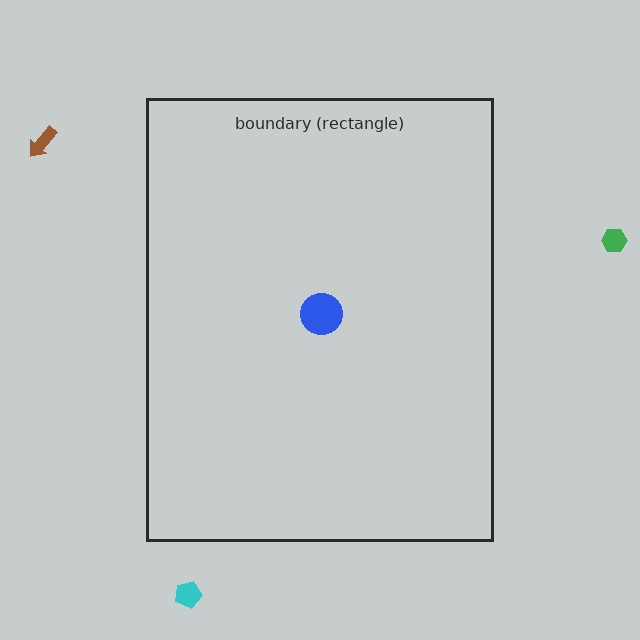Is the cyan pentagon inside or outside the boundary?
Outside.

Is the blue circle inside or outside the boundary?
Inside.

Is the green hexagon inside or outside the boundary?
Outside.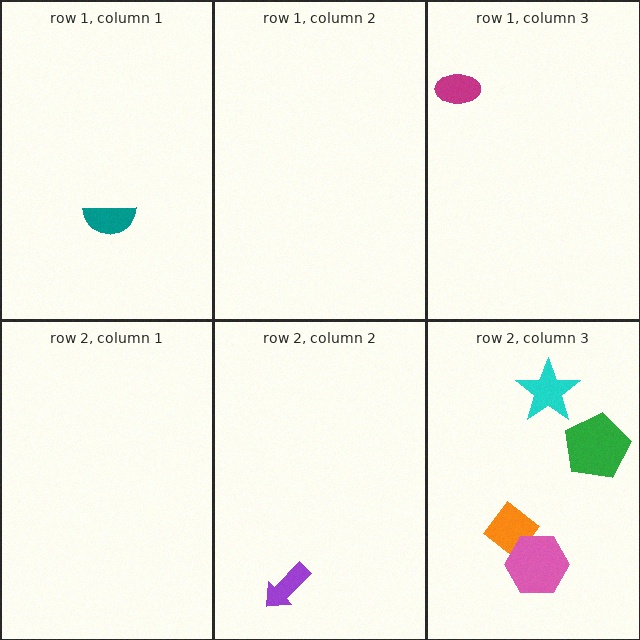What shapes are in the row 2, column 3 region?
The cyan star, the green pentagon, the orange diamond, the pink hexagon.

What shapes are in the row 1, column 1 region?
The teal semicircle.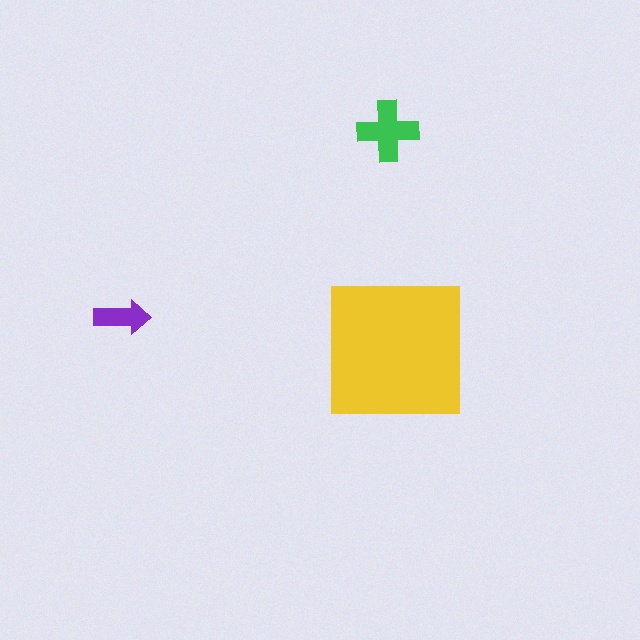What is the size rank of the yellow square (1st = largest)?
1st.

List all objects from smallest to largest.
The purple arrow, the green cross, the yellow square.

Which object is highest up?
The green cross is topmost.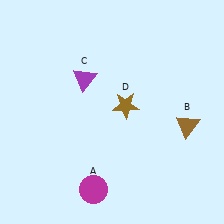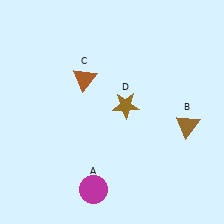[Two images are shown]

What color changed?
The triangle (C) changed from purple in Image 1 to brown in Image 2.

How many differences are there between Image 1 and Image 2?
There is 1 difference between the two images.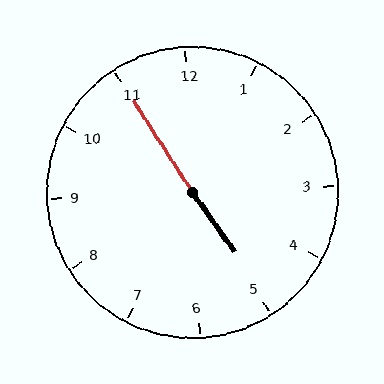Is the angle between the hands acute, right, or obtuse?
It is obtuse.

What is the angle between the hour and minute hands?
Approximately 178 degrees.